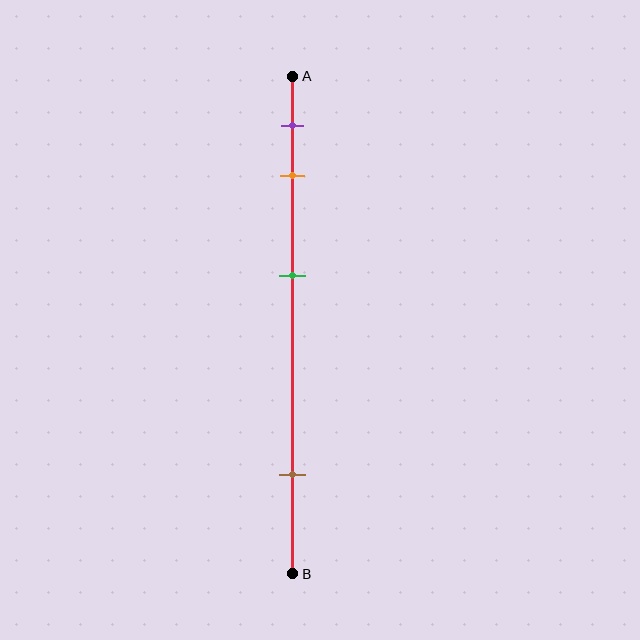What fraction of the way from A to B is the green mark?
The green mark is approximately 40% (0.4) of the way from A to B.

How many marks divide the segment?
There are 4 marks dividing the segment.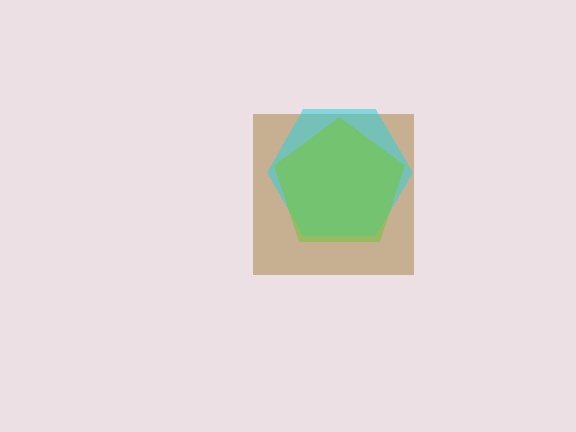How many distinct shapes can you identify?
There are 3 distinct shapes: a brown square, a cyan hexagon, a lime pentagon.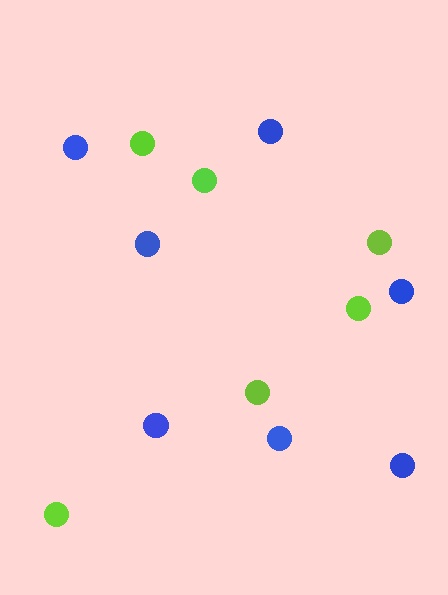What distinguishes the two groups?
There are 2 groups: one group of blue circles (7) and one group of lime circles (6).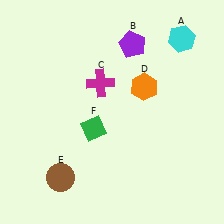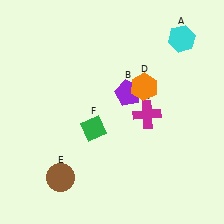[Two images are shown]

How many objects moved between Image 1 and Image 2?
2 objects moved between the two images.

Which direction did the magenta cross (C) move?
The magenta cross (C) moved right.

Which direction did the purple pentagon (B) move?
The purple pentagon (B) moved down.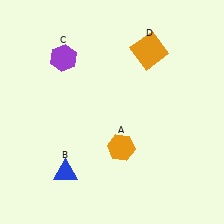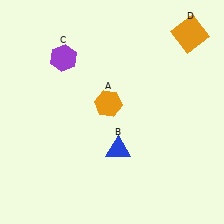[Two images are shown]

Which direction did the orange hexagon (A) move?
The orange hexagon (A) moved up.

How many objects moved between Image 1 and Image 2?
3 objects moved between the two images.